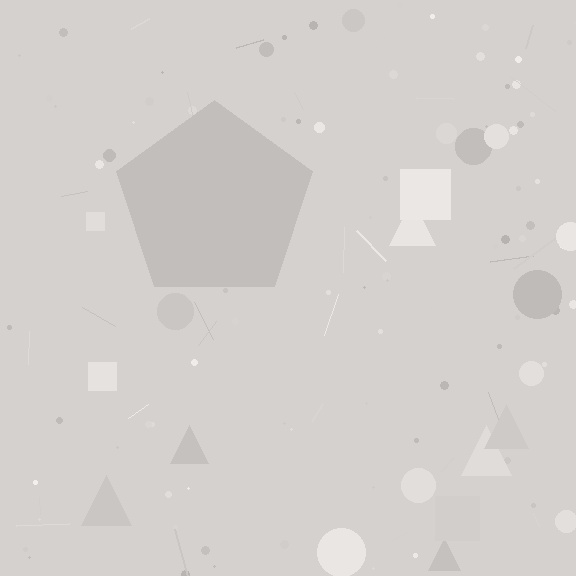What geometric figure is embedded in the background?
A pentagon is embedded in the background.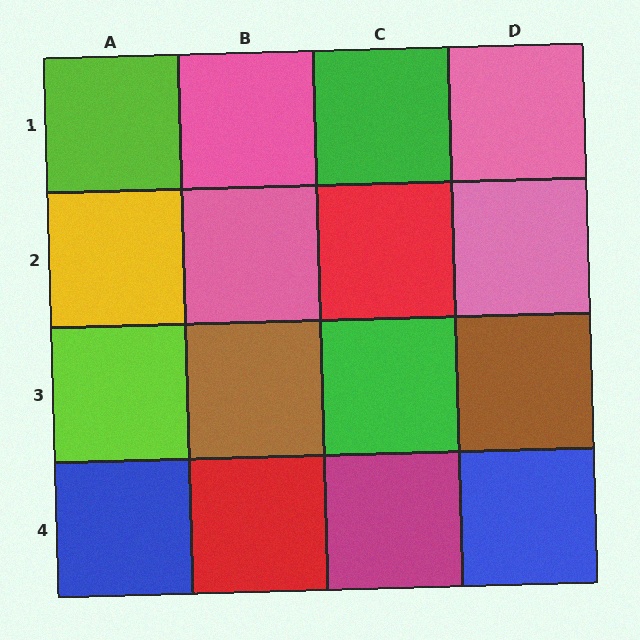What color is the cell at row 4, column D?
Blue.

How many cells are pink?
4 cells are pink.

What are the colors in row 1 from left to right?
Lime, pink, green, pink.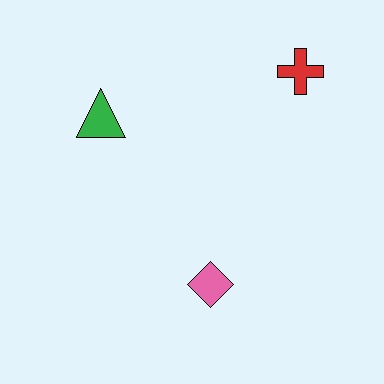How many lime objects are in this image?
There are no lime objects.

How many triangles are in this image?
There is 1 triangle.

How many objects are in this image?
There are 3 objects.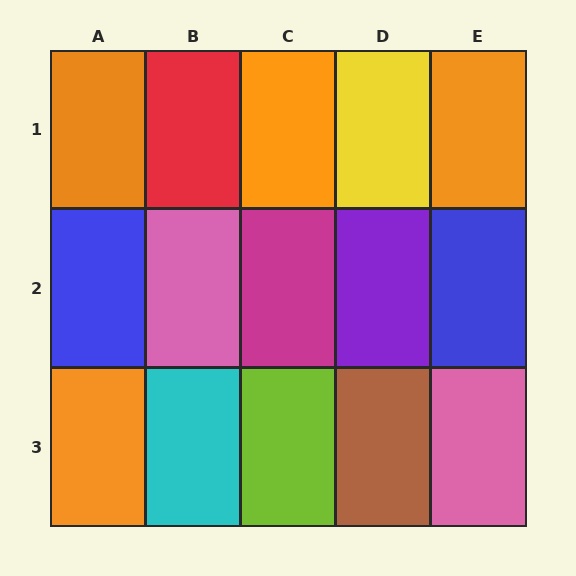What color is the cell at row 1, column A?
Orange.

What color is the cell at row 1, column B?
Red.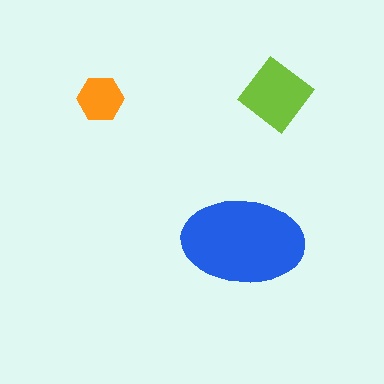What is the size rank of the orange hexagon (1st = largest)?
3rd.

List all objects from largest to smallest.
The blue ellipse, the lime diamond, the orange hexagon.